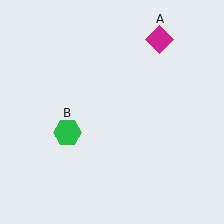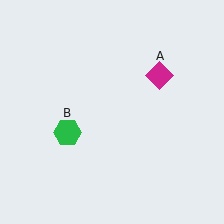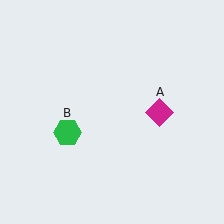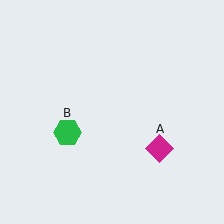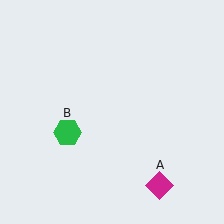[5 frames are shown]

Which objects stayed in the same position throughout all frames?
Green hexagon (object B) remained stationary.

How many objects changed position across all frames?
1 object changed position: magenta diamond (object A).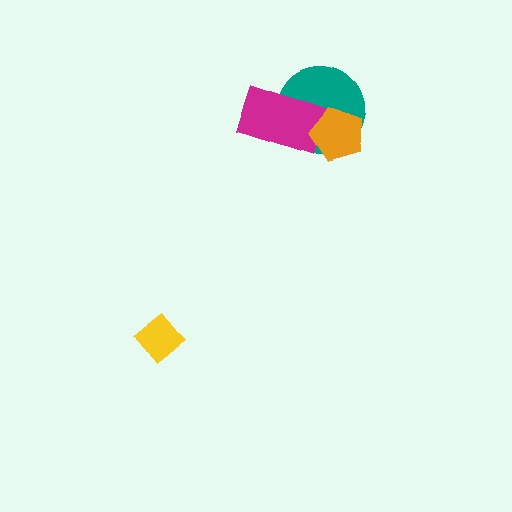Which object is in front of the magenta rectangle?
The orange pentagon is in front of the magenta rectangle.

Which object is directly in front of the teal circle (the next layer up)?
The magenta rectangle is directly in front of the teal circle.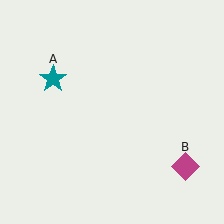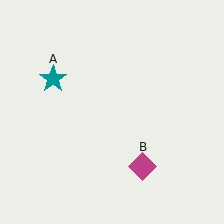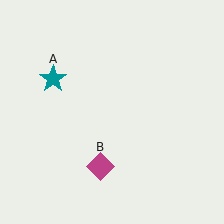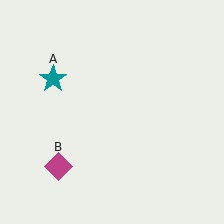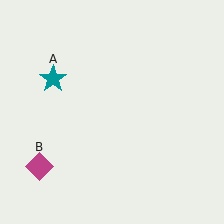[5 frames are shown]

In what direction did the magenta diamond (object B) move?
The magenta diamond (object B) moved left.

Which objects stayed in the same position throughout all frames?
Teal star (object A) remained stationary.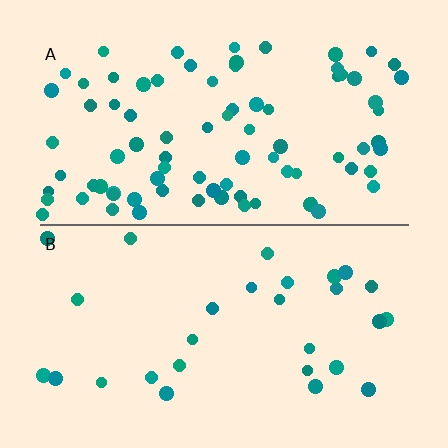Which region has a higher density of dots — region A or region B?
A (the top).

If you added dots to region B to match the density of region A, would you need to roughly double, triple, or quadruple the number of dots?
Approximately triple.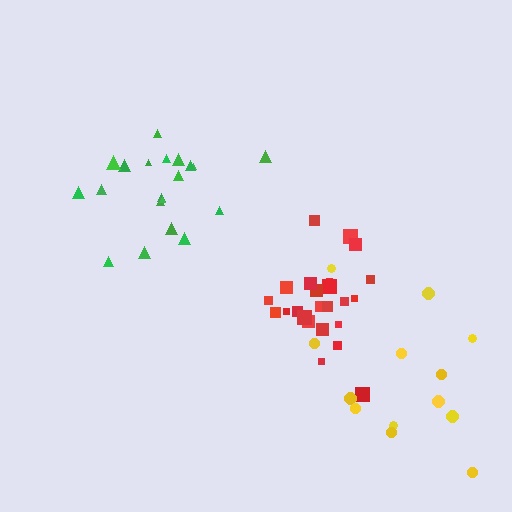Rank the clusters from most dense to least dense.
red, green, yellow.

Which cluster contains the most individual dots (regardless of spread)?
Red (24).